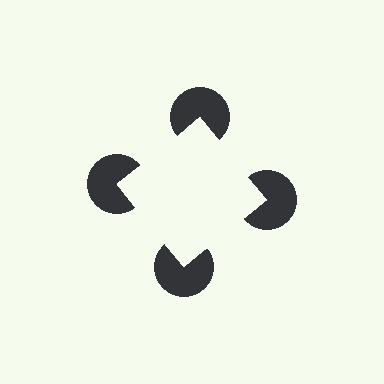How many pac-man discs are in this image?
There are 4 — one at each vertex of the illusory square.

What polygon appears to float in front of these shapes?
An illusory square — its edges are inferred from the aligned wedge cuts in the pac-man discs, not physically drawn.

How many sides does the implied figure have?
4 sides.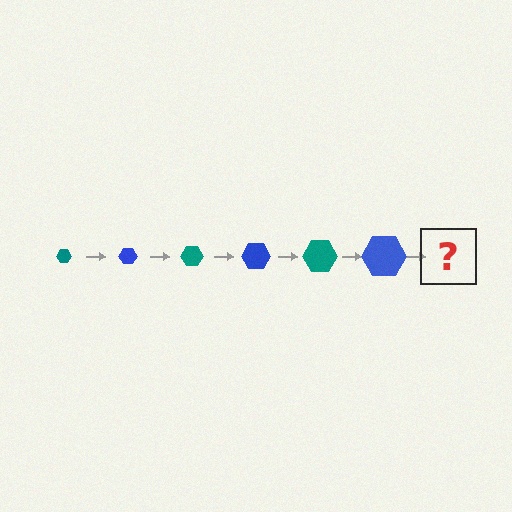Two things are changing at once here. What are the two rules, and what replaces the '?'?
The two rules are that the hexagon grows larger each step and the color cycles through teal and blue. The '?' should be a teal hexagon, larger than the previous one.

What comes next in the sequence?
The next element should be a teal hexagon, larger than the previous one.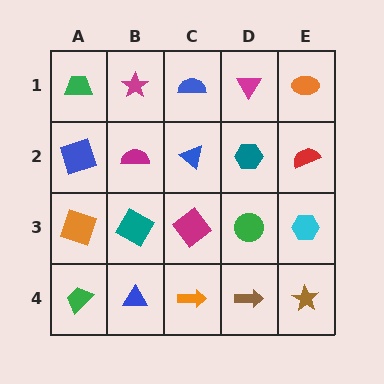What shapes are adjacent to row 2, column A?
A green trapezoid (row 1, column A), an orange square (row 3, column A), a magenta semicircle (row 2, column B).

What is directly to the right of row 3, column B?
A magenta diamond.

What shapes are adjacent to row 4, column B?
A teal square (row 3, column B), a green trapezoid (row 4, column A), an orange arrow (row 4, column C).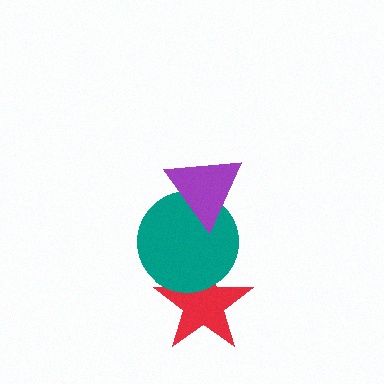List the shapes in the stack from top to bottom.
From top to bottom: the purple triangle, the teal circle, the red star.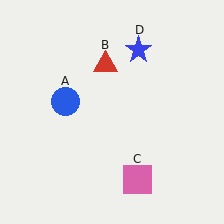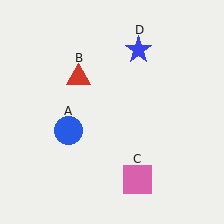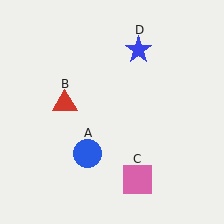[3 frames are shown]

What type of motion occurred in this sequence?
The blue circle (object A), red triangle (object B) rotated counterclockwise around the center of the scene.